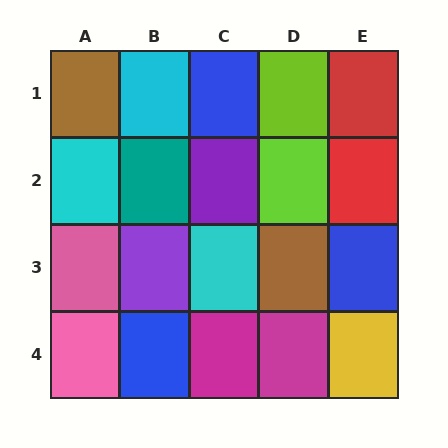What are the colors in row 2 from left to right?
Cyan, teal, purple, lime, red.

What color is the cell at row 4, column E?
Yellow.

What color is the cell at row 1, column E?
Red.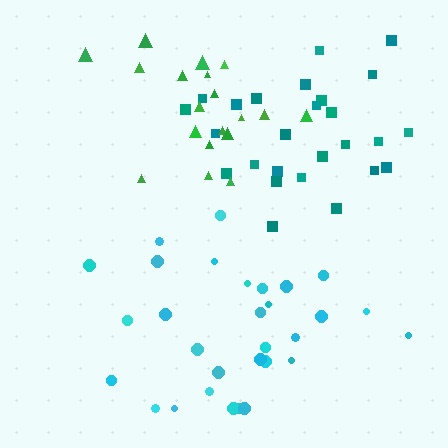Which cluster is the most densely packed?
Green.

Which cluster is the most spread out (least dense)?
Teal.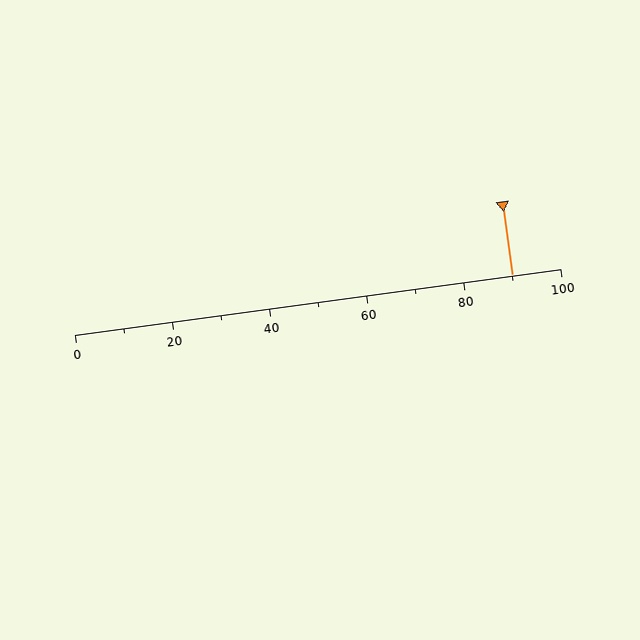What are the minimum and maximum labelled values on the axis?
The axis runs from 0 to 100.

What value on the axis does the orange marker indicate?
The marker indicates approximately 90.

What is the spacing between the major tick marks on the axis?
The major ticks are spaced 20 apart.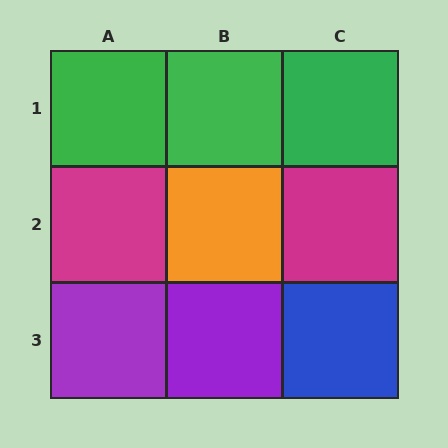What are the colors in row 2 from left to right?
Magenta, orange, magenta.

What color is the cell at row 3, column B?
Purple.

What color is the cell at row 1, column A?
Green.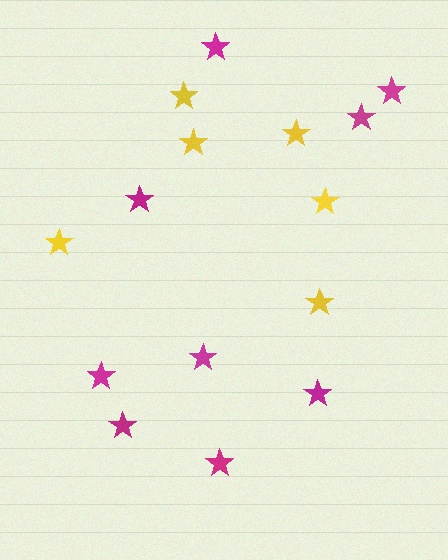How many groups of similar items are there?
There are 2 groups: one group of yellow stars (6) and one group of magenta stars (9).